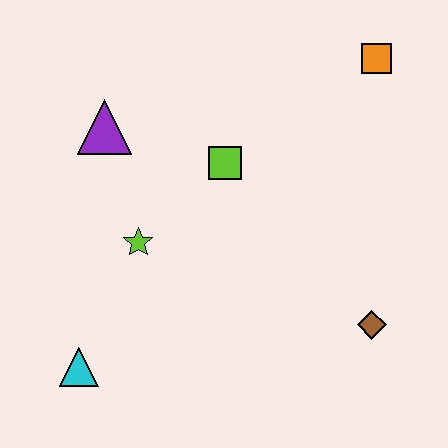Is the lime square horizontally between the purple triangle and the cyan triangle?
No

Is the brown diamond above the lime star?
No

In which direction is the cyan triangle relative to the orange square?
The cyan triangle is below the orange square.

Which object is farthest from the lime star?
The orange square is farthest from the lime star.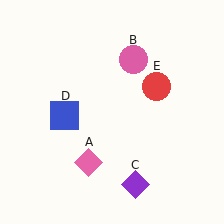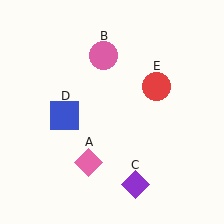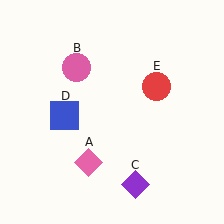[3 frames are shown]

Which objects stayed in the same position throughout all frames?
Pink diamond (object A) and purple diamond (object C) and blue square (object D) and red circle (object E) remained stationary.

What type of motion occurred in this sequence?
The pink circle (object B) rotated counterclockwise around the center of the scene.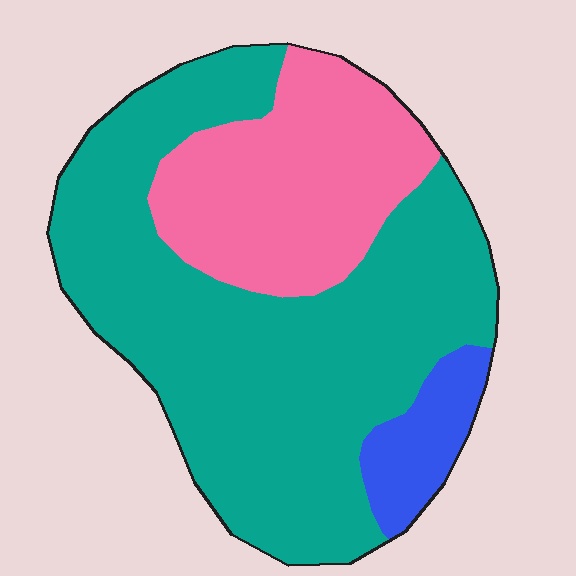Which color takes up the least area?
Blue, at roughly 10%.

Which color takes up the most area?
Teal, at roughly 65%.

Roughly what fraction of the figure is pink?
Pink takes up about one quarter (1/4) of the figure.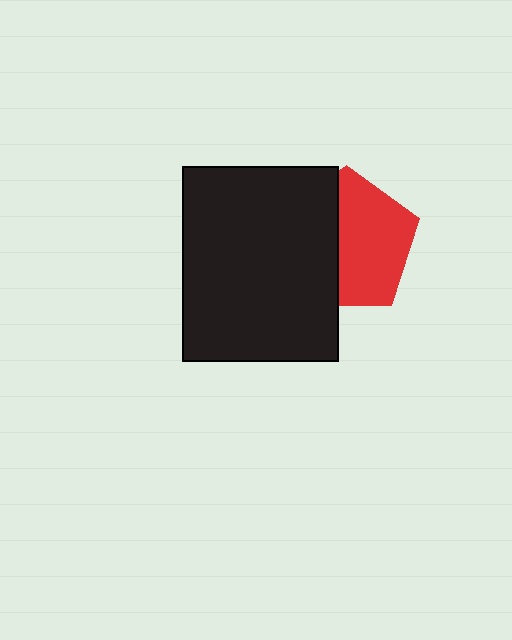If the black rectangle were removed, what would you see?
You would see the complete red pentagon.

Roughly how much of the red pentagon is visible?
About half of it is visible (roughly 56%).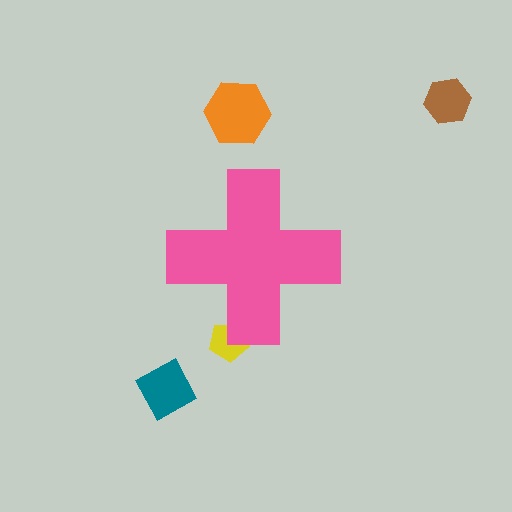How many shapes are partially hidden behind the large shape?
1 shape is partially hidden.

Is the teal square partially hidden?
No, the teal square is fully visible.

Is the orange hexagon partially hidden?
No, the orange hexagon is fully visible.